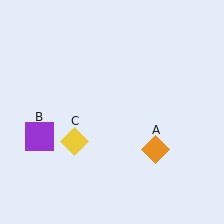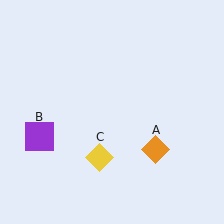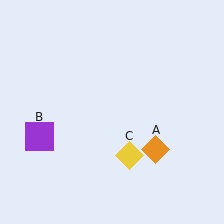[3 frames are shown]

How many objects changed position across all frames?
1 object changed position: yellow diamond (object C).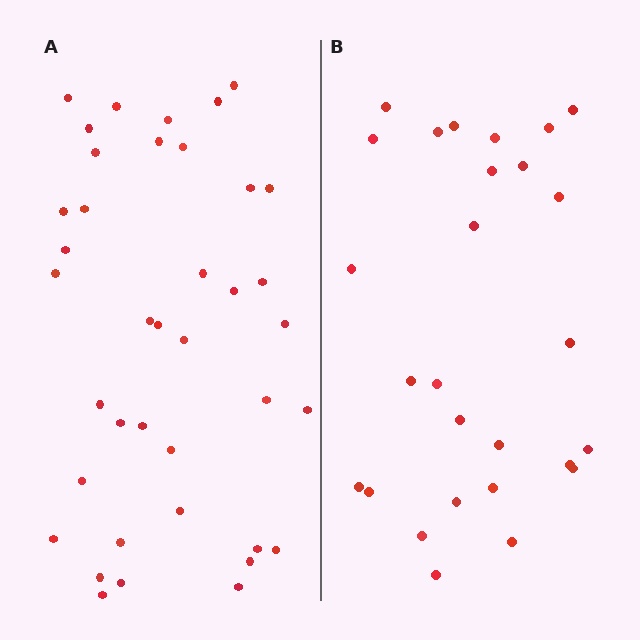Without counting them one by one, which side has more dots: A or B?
Region A (the left region) has more dots.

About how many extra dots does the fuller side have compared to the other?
Region A has roughly 12 or so more dots than region B.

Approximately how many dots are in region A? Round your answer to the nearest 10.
About 40 dots. (The exact count is 39, which rounds to 40.)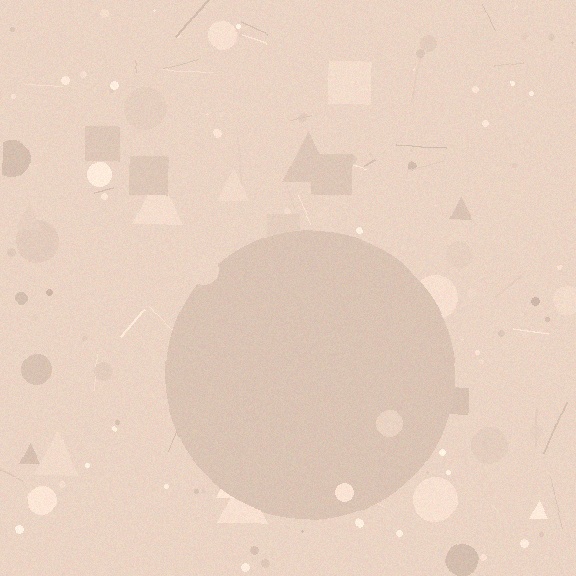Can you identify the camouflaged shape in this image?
The camouflaged shape is a circle.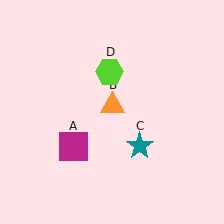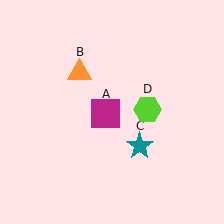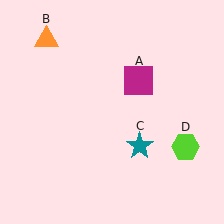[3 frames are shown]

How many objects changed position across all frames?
3 objects changed position: magenta square (object A), orange triangle (object B), lime hexagon (object D).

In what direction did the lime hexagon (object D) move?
The lime hexagon (object D) moved down and to the right.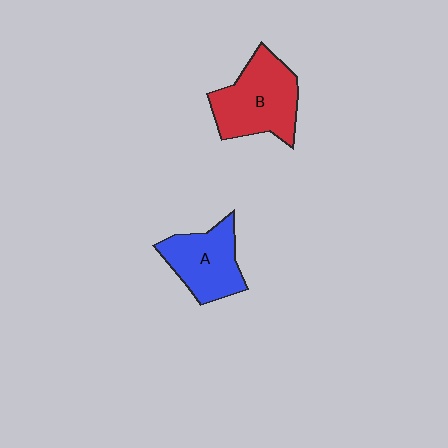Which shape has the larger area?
Shape B (red).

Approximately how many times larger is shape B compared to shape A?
Approximately 1.2 times.